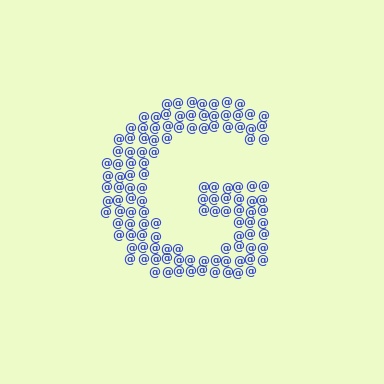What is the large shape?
The large shape is the letter G.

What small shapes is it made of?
It is made of small at signs.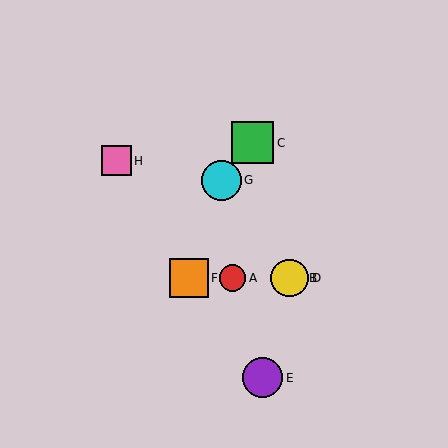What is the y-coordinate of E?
Object E is at y≈378.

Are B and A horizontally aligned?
Yes, both are at y≈278.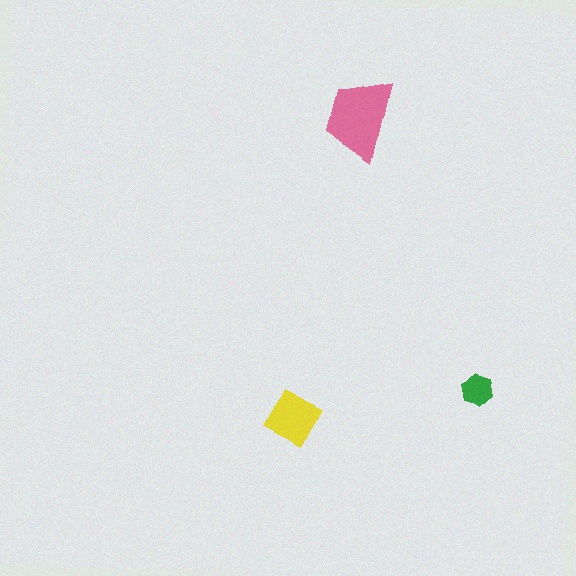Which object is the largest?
The pink trapezoid.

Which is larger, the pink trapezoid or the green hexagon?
The pink trapezoid.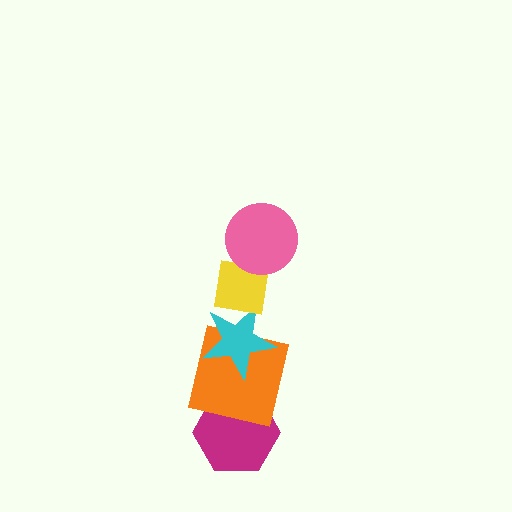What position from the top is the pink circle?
The pink circle is 1st from the top.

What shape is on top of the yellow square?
The pink circle is on top of the yellow square.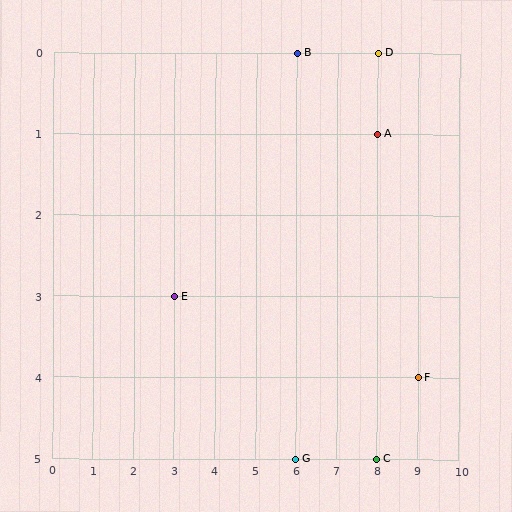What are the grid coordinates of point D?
Point D is at grid coordinates (8, 0).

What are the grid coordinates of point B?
Point B is at grid coordinates (6, 0).